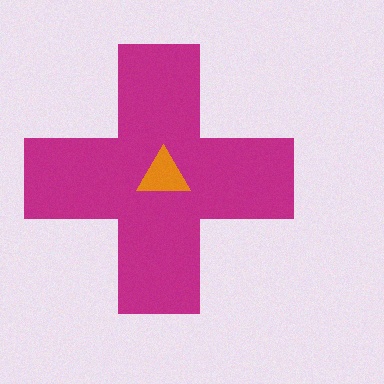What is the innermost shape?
The orange triangle.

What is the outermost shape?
The magenta cross.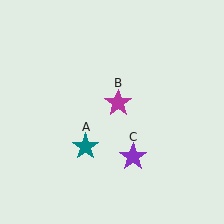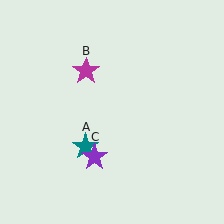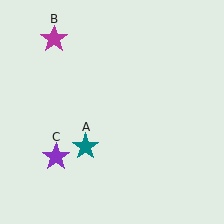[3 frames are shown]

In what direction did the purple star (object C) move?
The purple star (object C) moved left.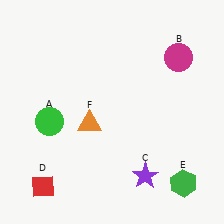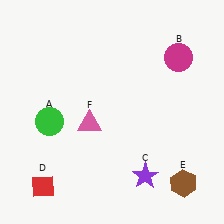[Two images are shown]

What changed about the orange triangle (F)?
In Image 1, F is orange. In Image 2, it changed to pink.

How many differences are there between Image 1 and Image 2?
There are 2 differences between the two images.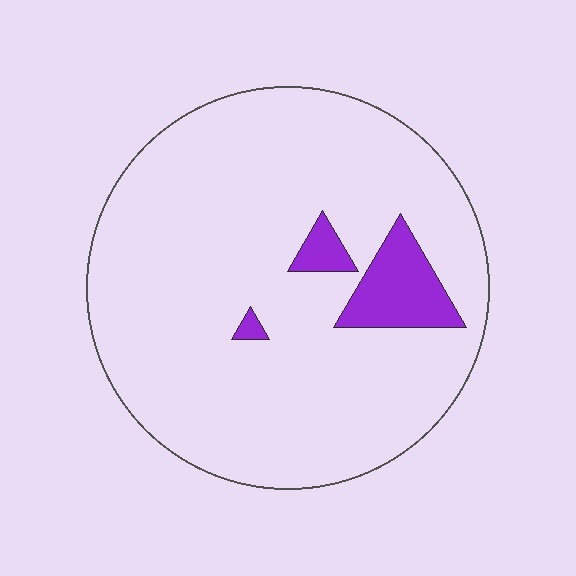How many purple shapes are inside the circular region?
3.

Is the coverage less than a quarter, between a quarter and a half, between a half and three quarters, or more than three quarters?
Less than a quarter.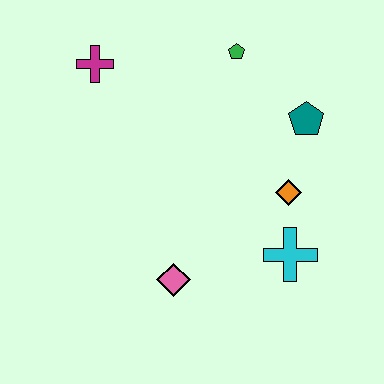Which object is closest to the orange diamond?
The cyan cross is closest to the orange diamond.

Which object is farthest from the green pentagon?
The pink diamond is farthest from the green pentagon.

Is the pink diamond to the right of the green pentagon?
No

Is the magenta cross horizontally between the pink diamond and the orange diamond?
No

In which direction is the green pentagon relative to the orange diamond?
The green pentagon is above the orange diamond.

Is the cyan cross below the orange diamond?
Yes